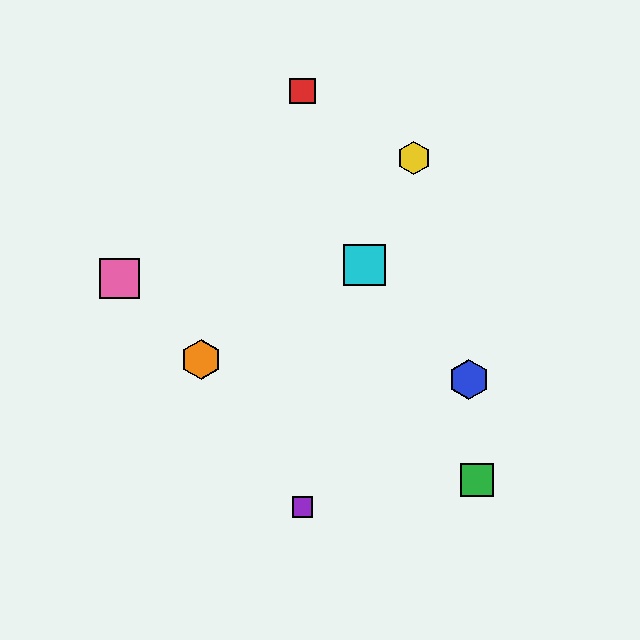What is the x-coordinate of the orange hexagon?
The orange hexagon is at x≈201.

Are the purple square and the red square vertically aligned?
Yes, both are at x≈303.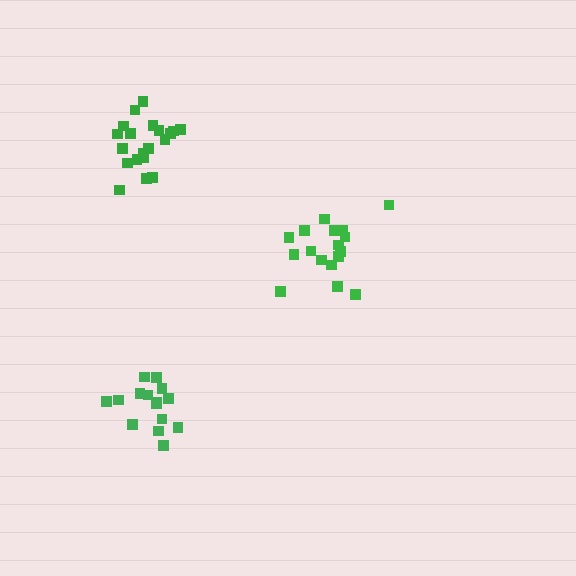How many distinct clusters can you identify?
There are 3 distinct clusters.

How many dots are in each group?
Group 1: 15 dots, Group 2: 17 dots, Group 3: 20 dots (52 total).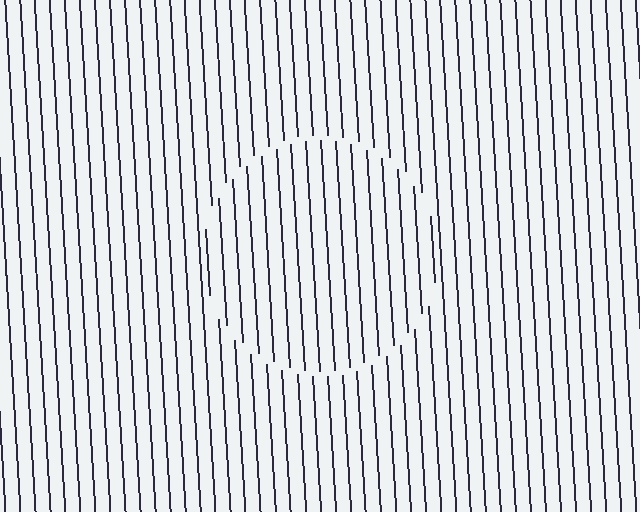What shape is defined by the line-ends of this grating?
An illusory circle. The interior of the shape contains the same grating, shifted by half a period — the contour is defined by the phase discontinuity where line-ends from the inner and outer gratings abut.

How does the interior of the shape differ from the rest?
The interior of the shape contains the same grating, shifted by half a period — the contour is defined by the phase discontinuity where line-ends from the inner and outer gratings abut.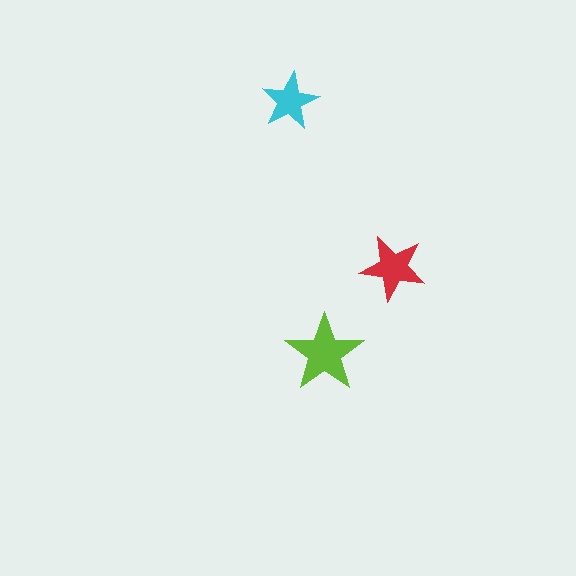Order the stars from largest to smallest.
the lime one, the red one, the cyan one.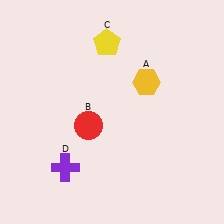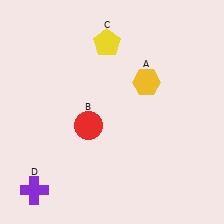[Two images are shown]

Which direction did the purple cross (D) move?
The purple cross (D) moved left.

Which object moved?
The purple cross (D) moved left.